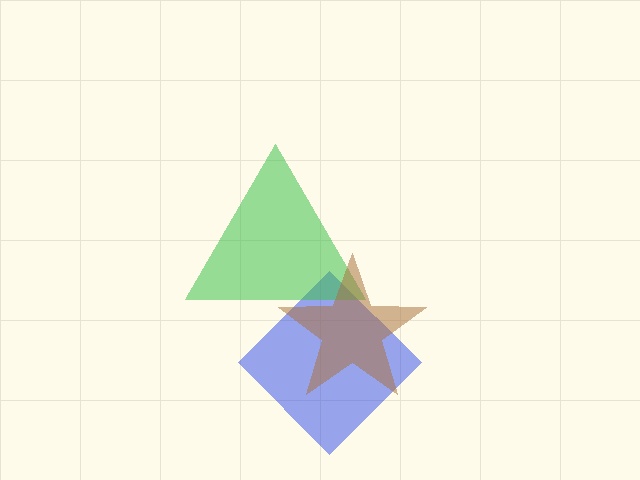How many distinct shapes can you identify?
There are 3 distinct shapes: a blue diamond, a green triangle, a brown star.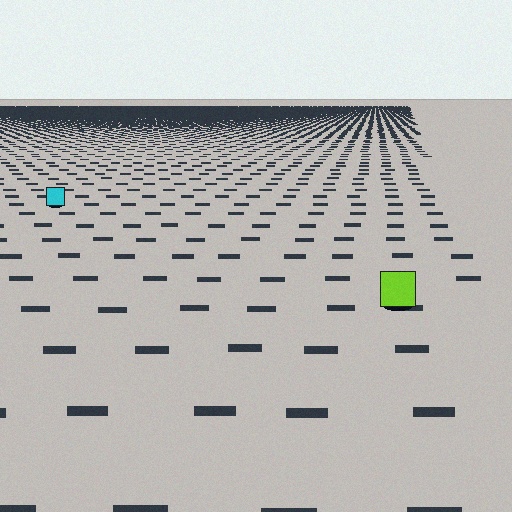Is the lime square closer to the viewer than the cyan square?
Yes. The lime square is closer — you can tell from the texture gradient: the ground texture is coarser near it.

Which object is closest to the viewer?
The lime square is closest. The texture marks near it are larger and more spread out.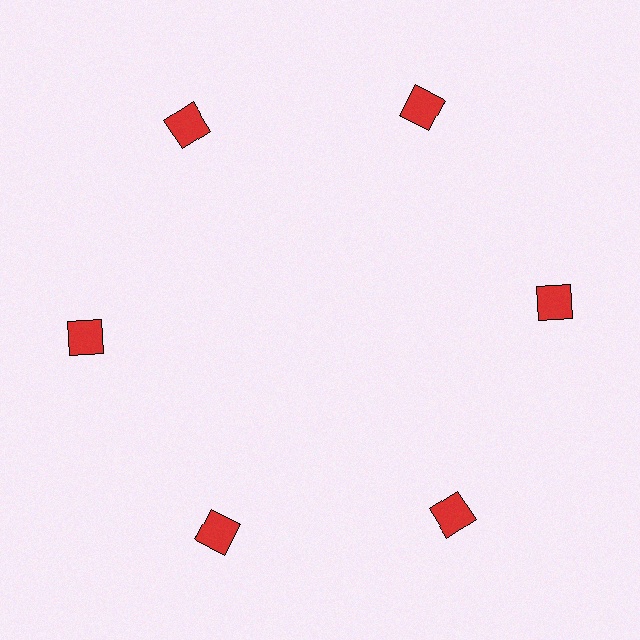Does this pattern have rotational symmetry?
Yes, this pattern has 6-fold rotational symmetry. It looks the same after rotating 60 degrees around the center.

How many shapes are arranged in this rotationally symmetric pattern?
There are 6 shapes, arranged in 6 groups of 1.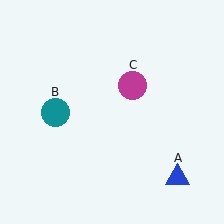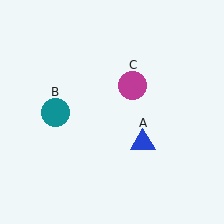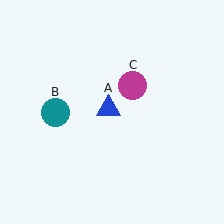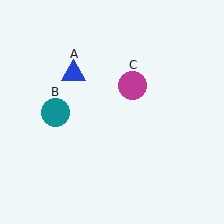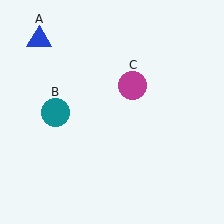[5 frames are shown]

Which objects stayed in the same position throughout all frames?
Teal circle (object B) and magenta circle (object C) remained stationary.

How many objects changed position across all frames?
1 object changed position: blue triangle (object A).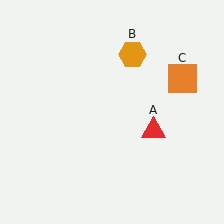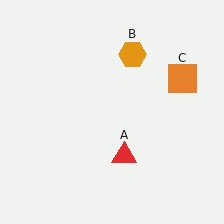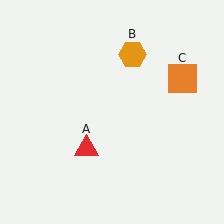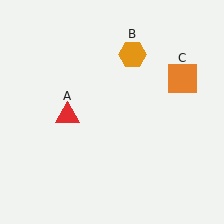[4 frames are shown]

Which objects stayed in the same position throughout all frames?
Orange hexagon (object B) and orange square (object C) remained stationary.